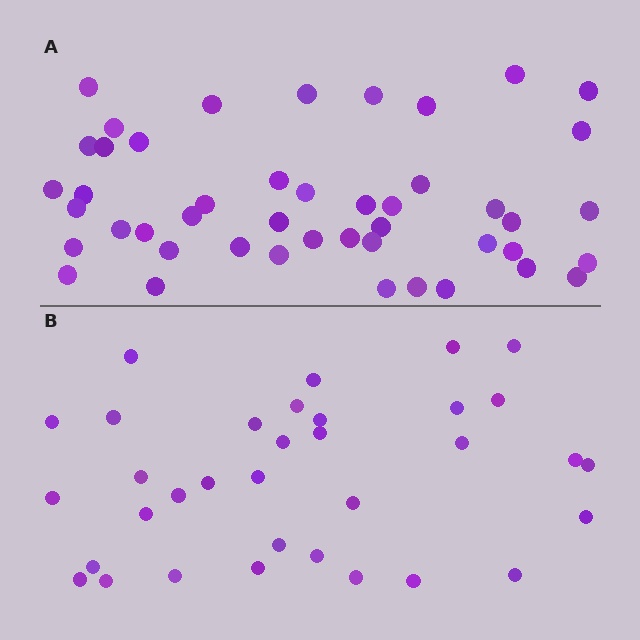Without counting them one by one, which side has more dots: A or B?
Region A (the top region) has more dots.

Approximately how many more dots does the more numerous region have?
Region A has roughly 12 or so more dots than region B.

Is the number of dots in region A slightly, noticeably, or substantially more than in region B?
Region A has noticeably more, but not dramatically so. The ratio is roughly 1.4 to 1.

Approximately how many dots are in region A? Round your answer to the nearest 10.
About 50 dots. (The exact count is 46, which rounds to 50.)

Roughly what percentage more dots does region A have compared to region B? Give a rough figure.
About 35% more.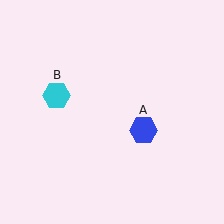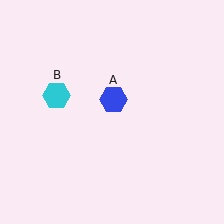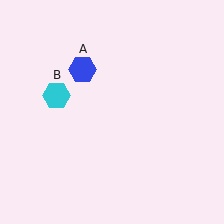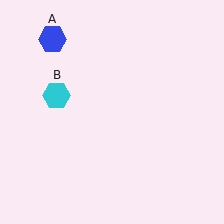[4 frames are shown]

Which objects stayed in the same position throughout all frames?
Cyan hexagon (object B) remained stationary.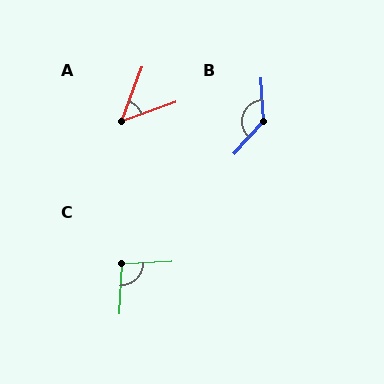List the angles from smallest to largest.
A (50°), C (96°), B (135°).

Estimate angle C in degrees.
Approximately 96 degrees.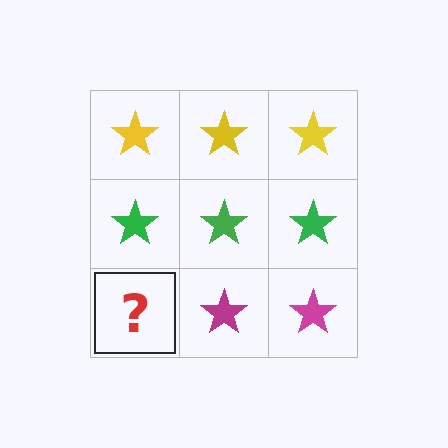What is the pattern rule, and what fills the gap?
The rule is that each row has a consistent color. The gap should be filled with a magenta star.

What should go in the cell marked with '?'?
The missing cell should contain a magenta star.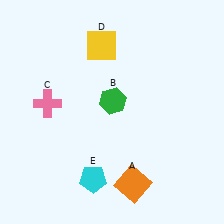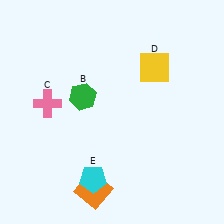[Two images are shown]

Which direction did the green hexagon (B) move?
The green hexagon (B) moved left.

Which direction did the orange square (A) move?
The orange square (A) moved left.